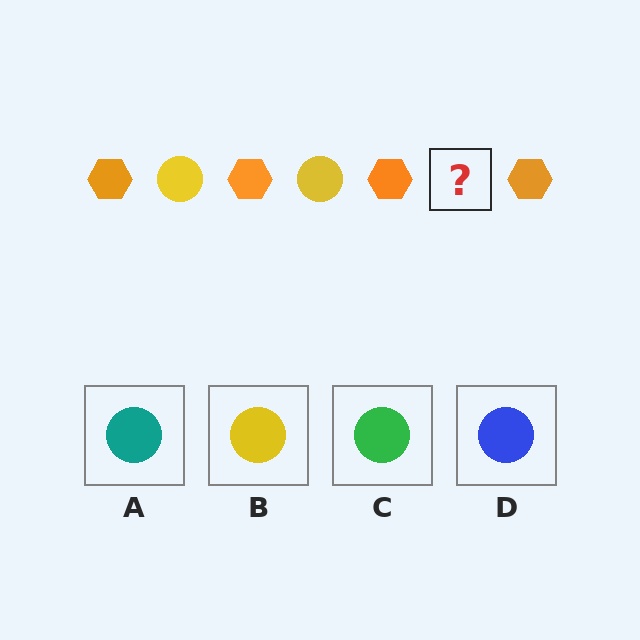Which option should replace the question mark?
Option B.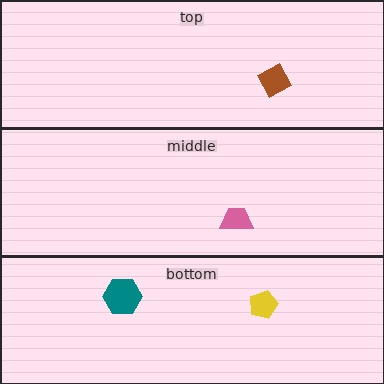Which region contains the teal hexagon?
The bottom region.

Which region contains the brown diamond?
The top region.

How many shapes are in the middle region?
1.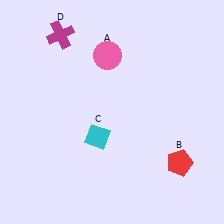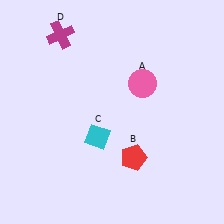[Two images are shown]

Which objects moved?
The objects that moved are: the pink circle (A), the red pentagon (B).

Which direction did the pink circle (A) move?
The pink circle (A) moved right.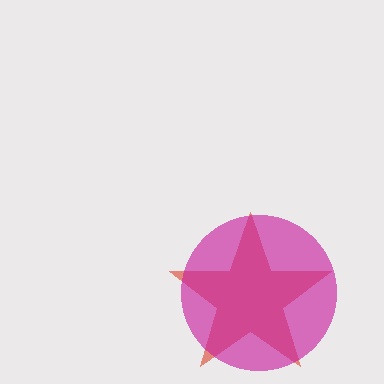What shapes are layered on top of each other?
The layered shapes are: a red star, a magenta circle.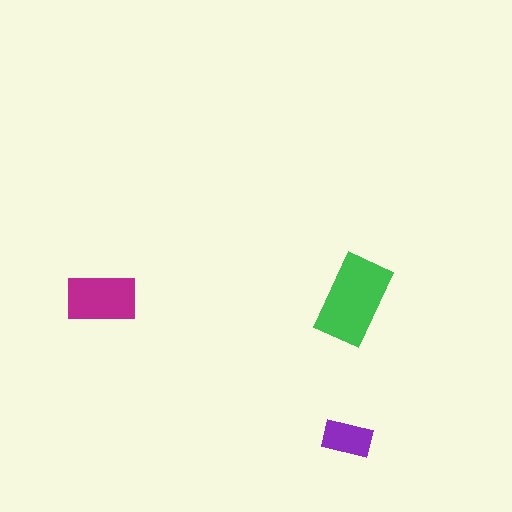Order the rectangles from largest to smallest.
the green one, the magenta one, the purple one.